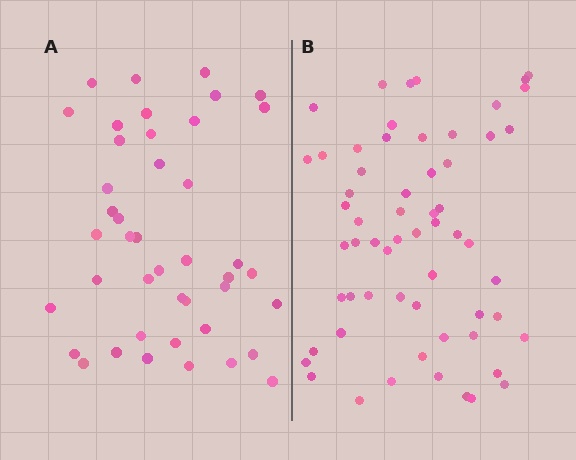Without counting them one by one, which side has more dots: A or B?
Region B (the right region) has more dots.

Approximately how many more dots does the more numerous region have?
Region B has approximately 15 more dots than region A.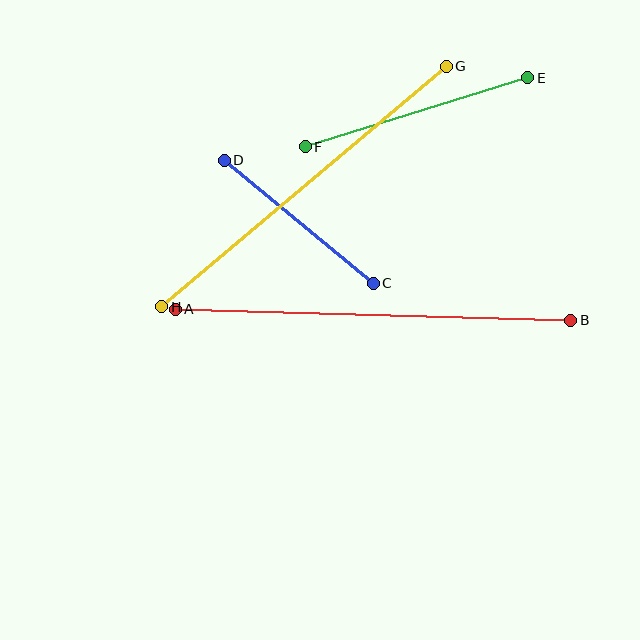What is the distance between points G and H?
The distance is approximately 372 pixels.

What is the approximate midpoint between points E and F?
The midpoint is at approximately (417, 112) pixels.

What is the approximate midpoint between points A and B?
The midpoint is at approximately (373, 315) pixels.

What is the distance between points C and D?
The distance is approximately 193 pixels.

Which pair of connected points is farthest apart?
Points A and B are farthest apart.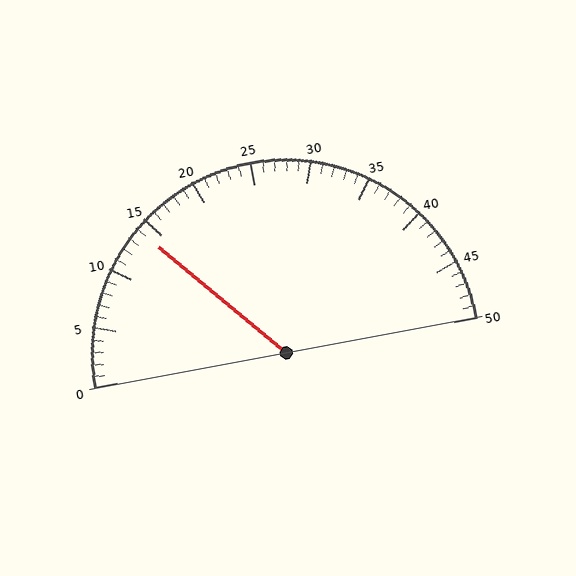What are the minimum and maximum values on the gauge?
The gauge ranges from 0 to 50.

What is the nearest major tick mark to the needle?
The nearest major tick mark is 15.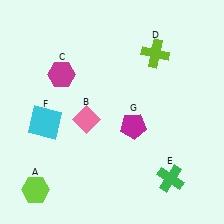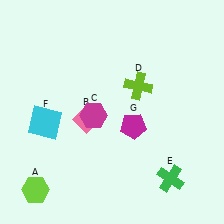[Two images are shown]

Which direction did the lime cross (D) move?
The lime cross (D) moved down.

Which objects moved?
The objects that moved are: the magenta hexagon (C), the lime cross (D).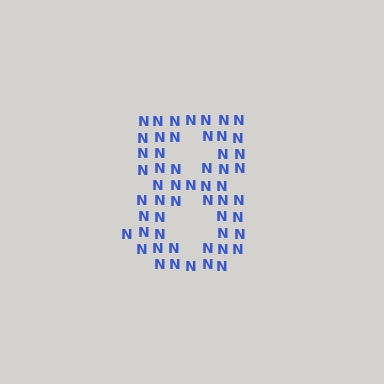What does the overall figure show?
The overall figure shows the digit 8.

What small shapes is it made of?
It is made of small letter N's.